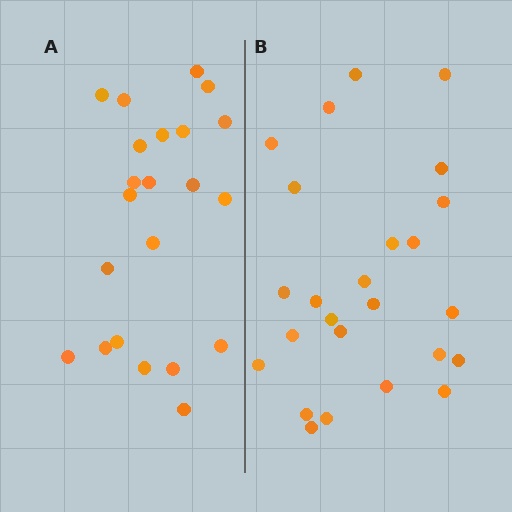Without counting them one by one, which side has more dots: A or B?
Region B (the right region) has more dots.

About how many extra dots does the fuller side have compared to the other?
Region B has just a few more — roughly 2 or 3 more dots than region A.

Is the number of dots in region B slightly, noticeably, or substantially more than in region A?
Region B has only slightly more — the two regions are fairly close. The ratio is roughly 1.1 to 1.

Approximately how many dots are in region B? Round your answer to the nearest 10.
About 20 dots. (The exact count is 25, which rounds to 20.)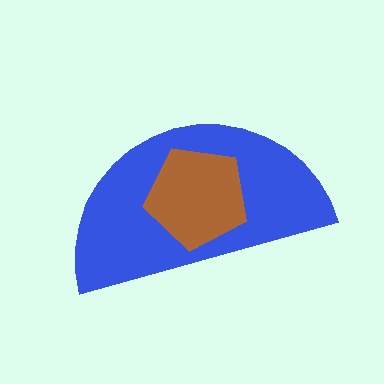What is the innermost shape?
The brown pentagon.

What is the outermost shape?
The blue semicircle.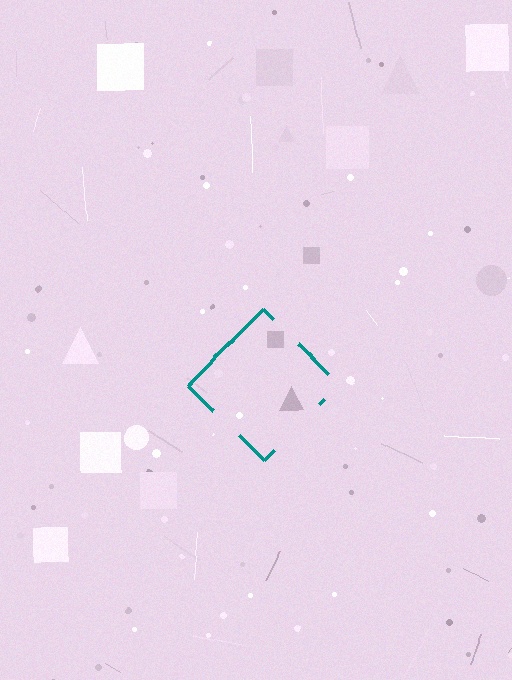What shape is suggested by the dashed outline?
The dashed outline suggests a diamond.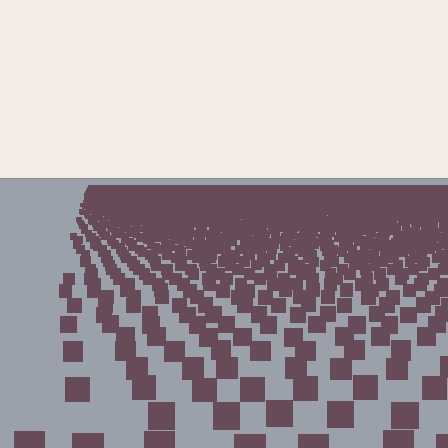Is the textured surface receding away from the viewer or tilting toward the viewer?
The surface is receding away from the viewer. Texture elements get smaller and denser toward the top.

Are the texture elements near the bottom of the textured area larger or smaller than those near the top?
Larger. Near the bottom, elements are closer to the viewer and appear at a bigger on-screen size.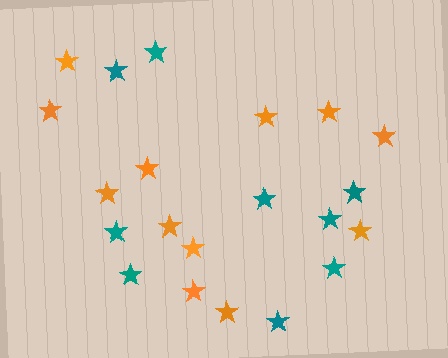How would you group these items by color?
There are 2 groups: one group of teal stars (9) and one group of orange stars (12).